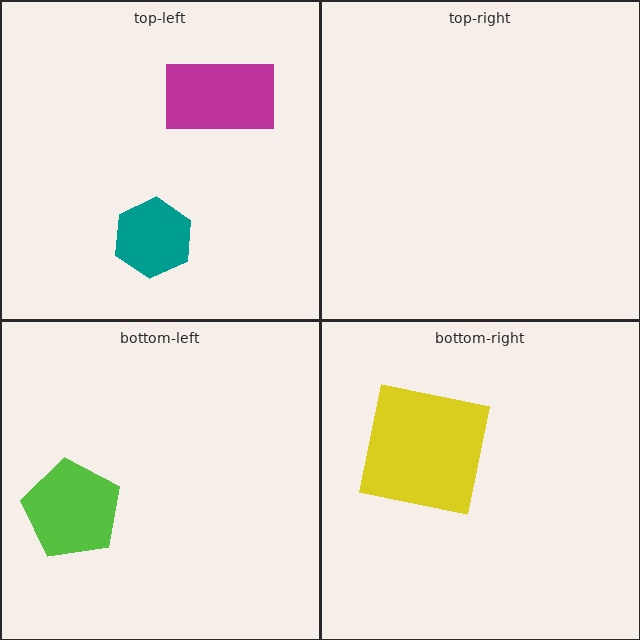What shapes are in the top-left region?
The teal hexagon, the magenta rectangle.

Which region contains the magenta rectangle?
The top-left region.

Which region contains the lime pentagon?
The bottom-left region.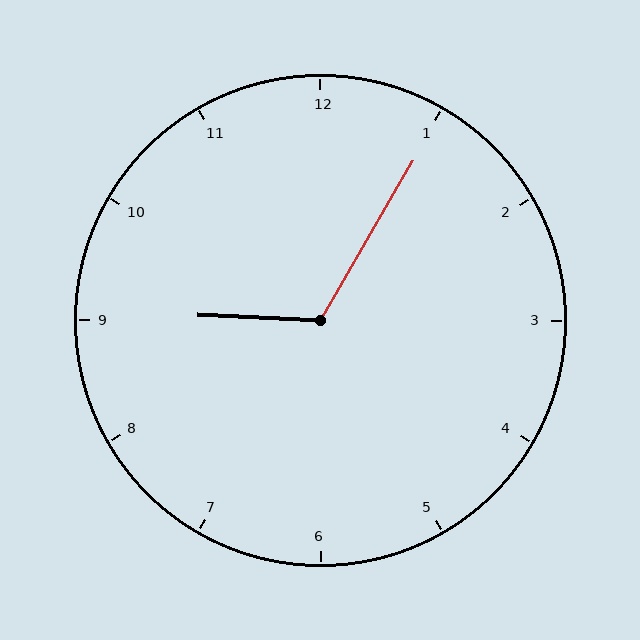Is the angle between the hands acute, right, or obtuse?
It is obtuse.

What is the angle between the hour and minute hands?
Approximately 118 degrees.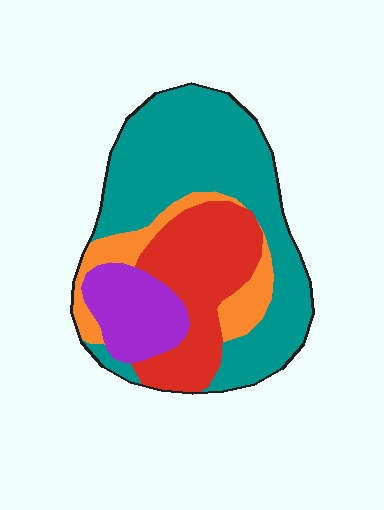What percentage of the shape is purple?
Purple takes up about one eighth (1/8) of the shape.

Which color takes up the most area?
Teal, at roughly 50%.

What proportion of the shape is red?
Red covers about 25% of the shape.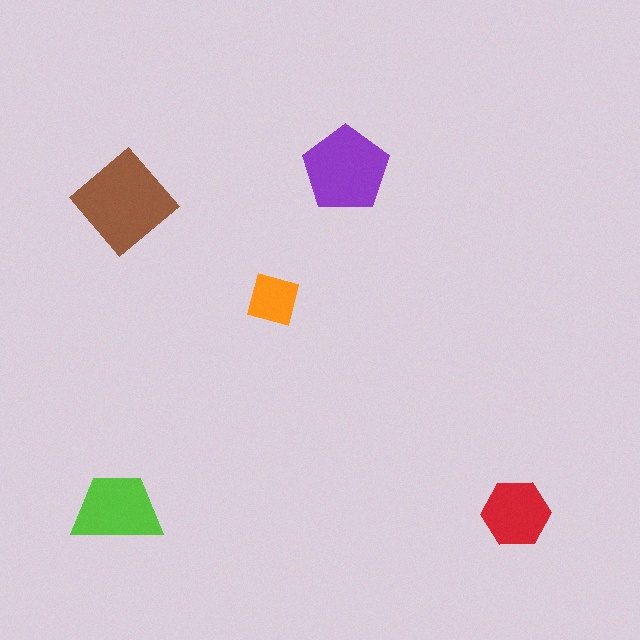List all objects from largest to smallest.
The brown diamond, the purple pentagon, the lime trapezoid, the red hexagon, the orange square.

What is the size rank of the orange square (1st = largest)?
5th.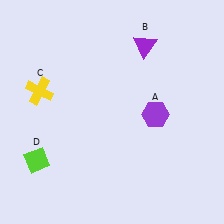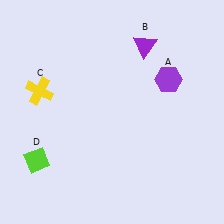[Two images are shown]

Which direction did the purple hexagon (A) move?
The purple hexagon (A) moved up.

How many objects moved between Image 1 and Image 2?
1 object moved between the two images.